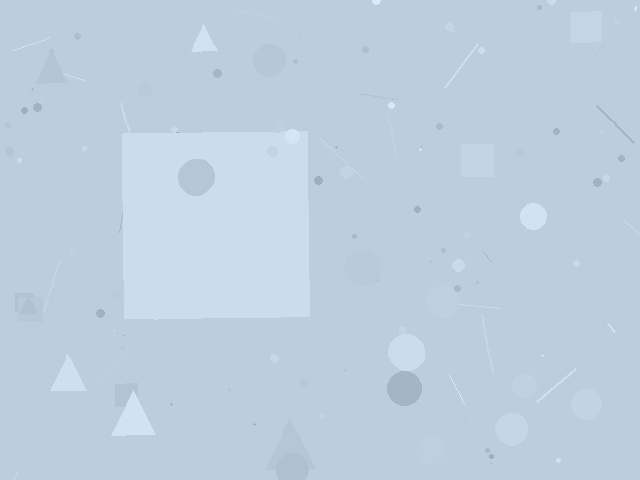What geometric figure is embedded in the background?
A square is embedded in the background.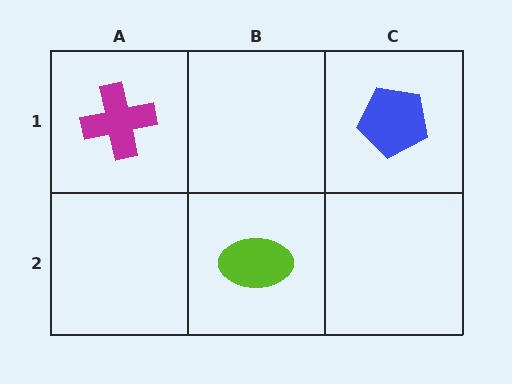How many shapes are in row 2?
1 shape.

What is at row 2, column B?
A lime ellipse.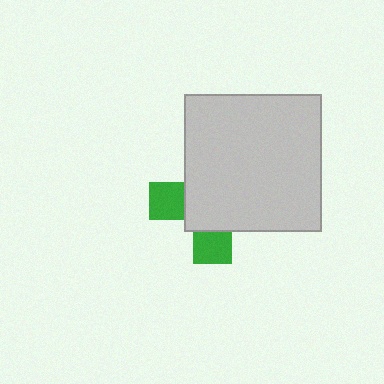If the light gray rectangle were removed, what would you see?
You would see the complete green cross.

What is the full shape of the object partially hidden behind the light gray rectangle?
The partially hidden object is a green cross.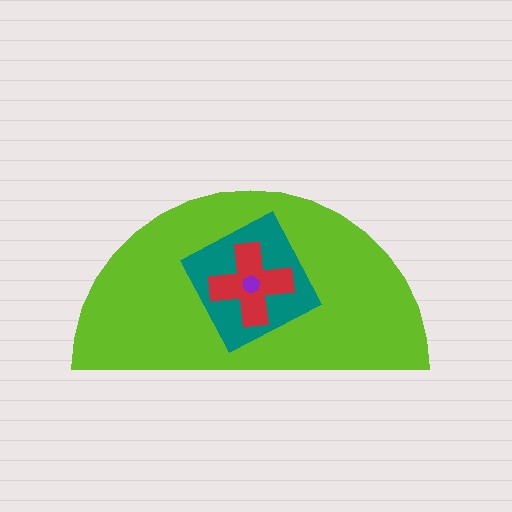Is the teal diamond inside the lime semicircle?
Yes.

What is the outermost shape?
The lime semicircle.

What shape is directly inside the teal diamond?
The red cross.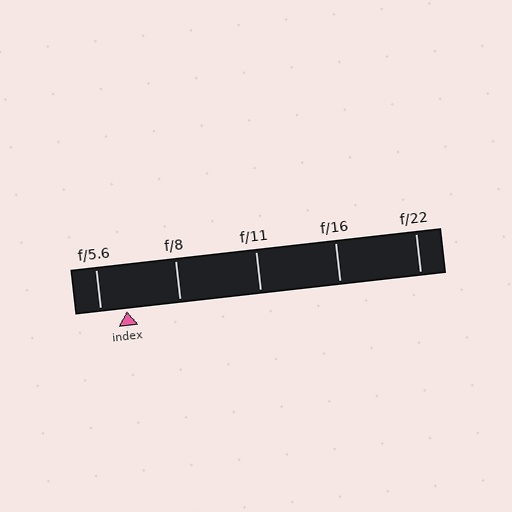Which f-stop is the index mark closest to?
The index mark is closest to f/5.6.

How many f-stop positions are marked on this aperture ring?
There are 5 f-stop positions marked.